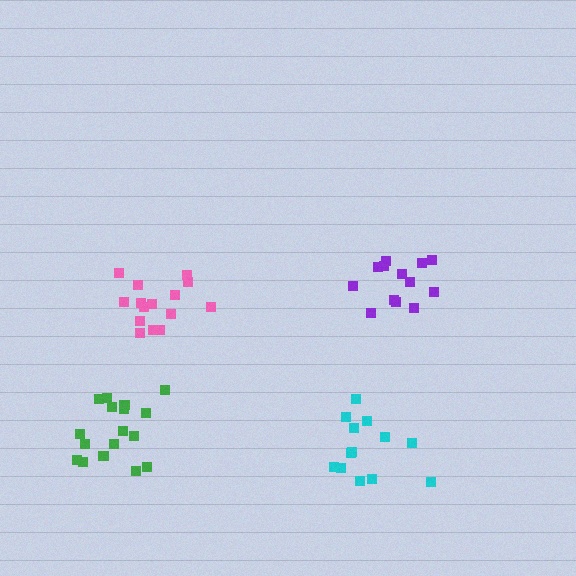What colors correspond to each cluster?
The clusters are colored: pink, purple, green, cyan.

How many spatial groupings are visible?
There are 4 spatial groupings.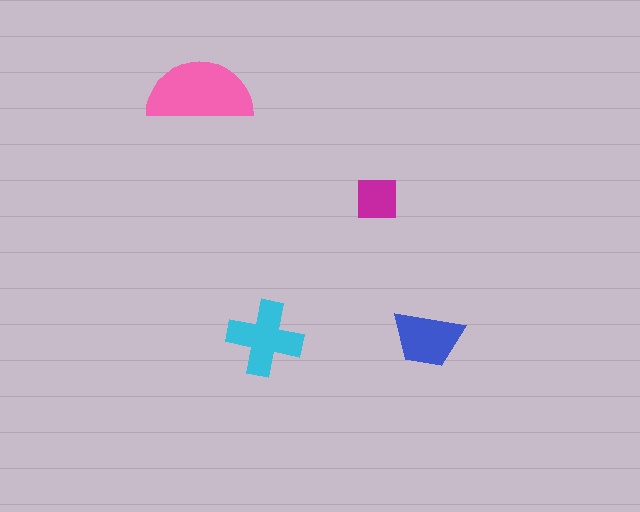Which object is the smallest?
The magenta square.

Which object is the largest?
The pink semicircle.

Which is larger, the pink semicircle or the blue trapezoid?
The pink semicircle.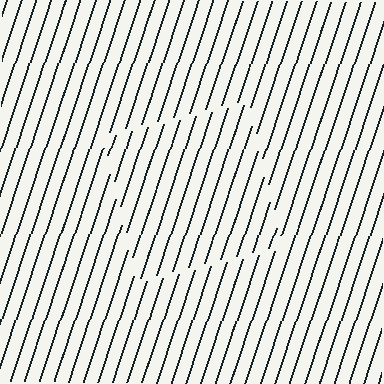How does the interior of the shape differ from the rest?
The interior of the shape contains the same grating, shifted by half a period — the contour is defined by the phase discontinuity where line-ends from the inner and outer gratings abut.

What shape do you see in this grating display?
An illusory square. The interior of the shape contains the same grating, shifted by half a period — the contour is defined by the phase discontinuity where line-ends from the inner and outer gratings abut.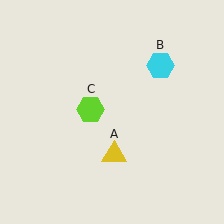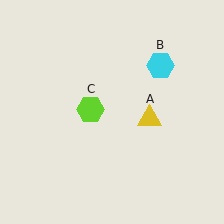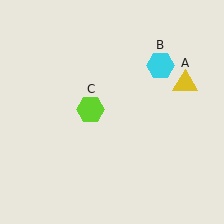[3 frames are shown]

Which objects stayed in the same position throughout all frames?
Cyan hexagon (object B) and lime hexagon (object C) remained stationary.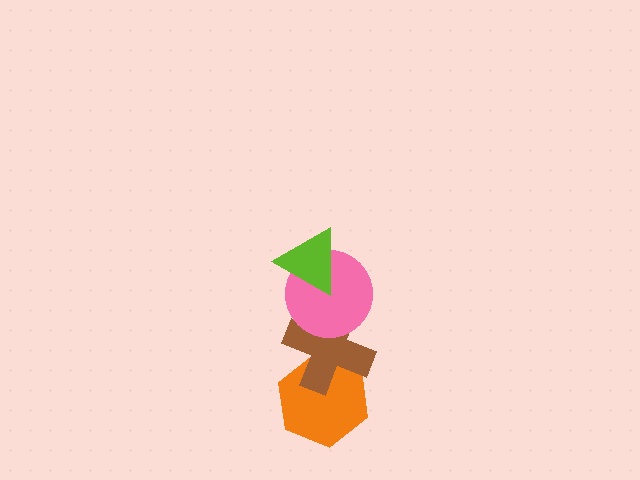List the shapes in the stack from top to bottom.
From top to bottom: the lime triangle, the pink circle, the brown cross, the orange hexagon.